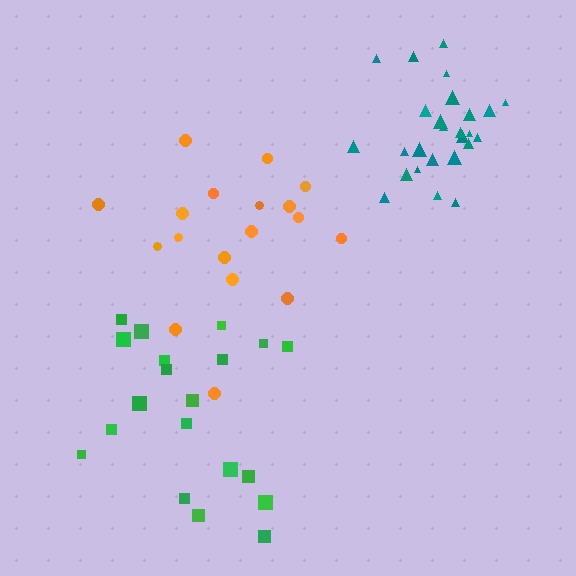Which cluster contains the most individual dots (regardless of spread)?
Teal (26).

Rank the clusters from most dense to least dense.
teal, orange, green.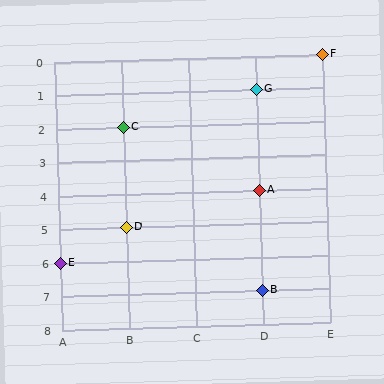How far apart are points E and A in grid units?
Points E and A are 3 columns and 2 rows apart (about 3.6 grid units diagonally).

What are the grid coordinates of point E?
Point E is at grid coordinates (A, 6).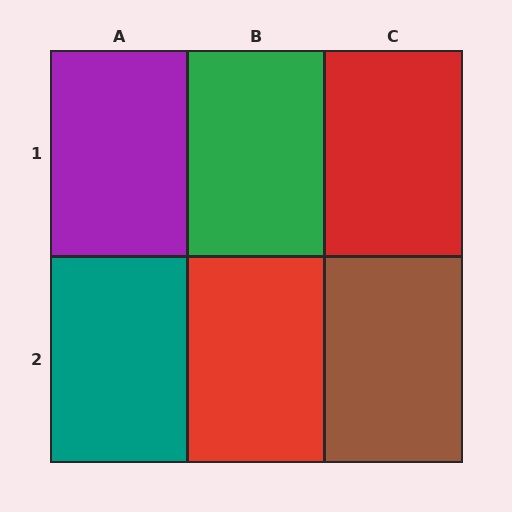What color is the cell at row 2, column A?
Teal.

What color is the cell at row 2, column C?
Brown.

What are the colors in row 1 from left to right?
Purple, green, red.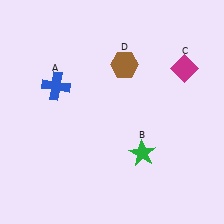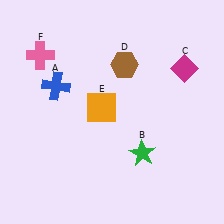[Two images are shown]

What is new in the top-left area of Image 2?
A pink cross (F) was added in the top-left area of Image 2.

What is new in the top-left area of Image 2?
An orange square (E) was added in the top-left area of Image 2.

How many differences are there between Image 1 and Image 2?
There are 2 differences between the two images.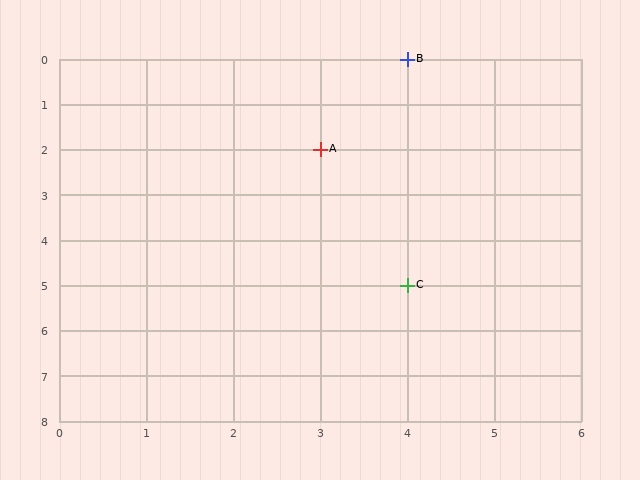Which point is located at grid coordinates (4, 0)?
Point B is at (4, 0).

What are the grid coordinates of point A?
Point A is at grid coordinates (3, 2).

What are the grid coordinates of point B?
Point B is at grid coordinates (4, 0).